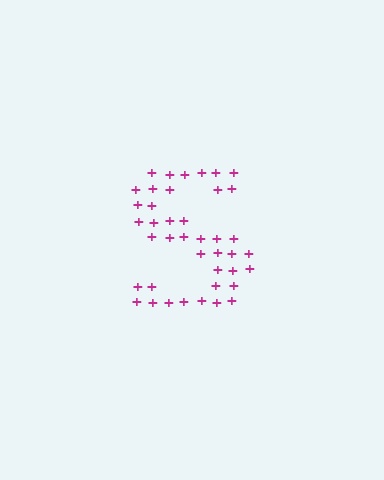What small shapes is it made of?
It is made of small plus signs.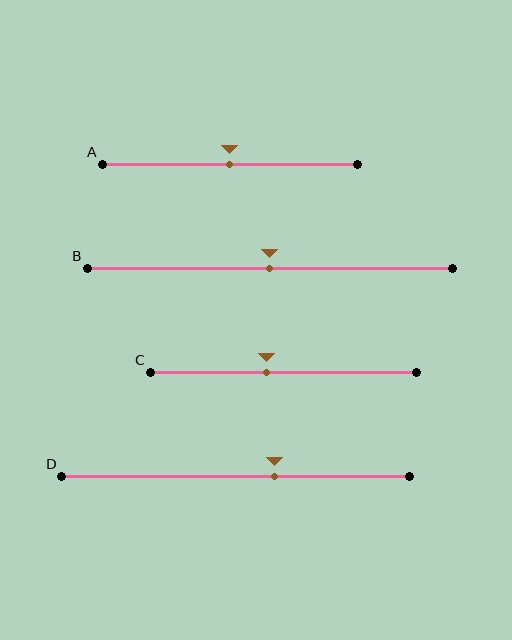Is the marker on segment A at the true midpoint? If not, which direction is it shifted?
Yes, the marker on segment A is at the true midpoint.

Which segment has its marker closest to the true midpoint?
Segment A has its marker closest to the true midpoint.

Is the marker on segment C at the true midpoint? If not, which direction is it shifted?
No, the marker on segment C is shifted to the left by about 6% of the segment length.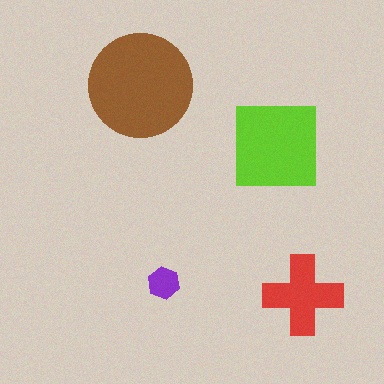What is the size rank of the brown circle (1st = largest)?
1st.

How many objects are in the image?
There are 4 objects in the image.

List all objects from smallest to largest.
The purple hexagon, the red cross, the lime square, the brown circle.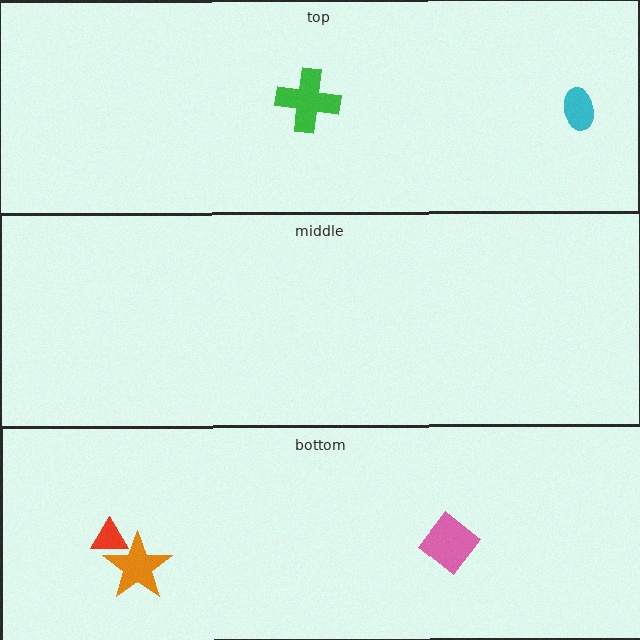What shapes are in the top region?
The green cross, the cyan ellipse.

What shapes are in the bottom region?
The red triangle, the pink diamond, the orange star.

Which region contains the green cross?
The top region.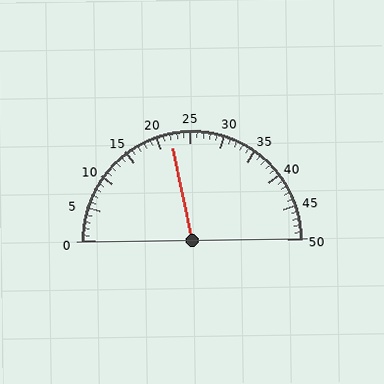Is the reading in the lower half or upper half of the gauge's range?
The reading is in the lower half of the range (0 to 50).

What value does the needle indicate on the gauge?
The needle indicates approximately 22.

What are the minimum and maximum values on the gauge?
The gauge ranges from 0 to 50.